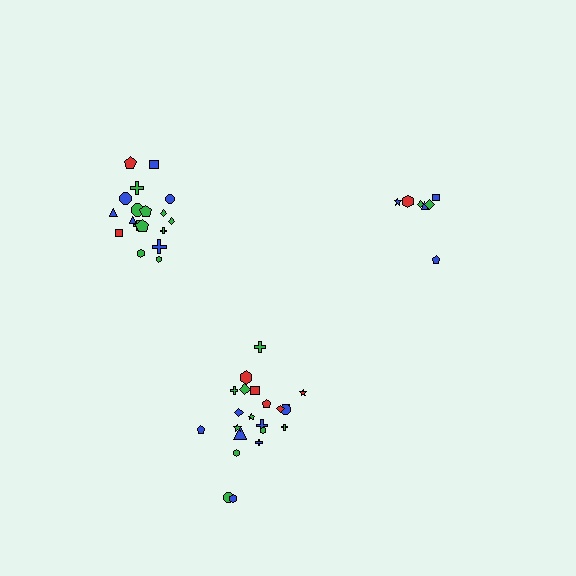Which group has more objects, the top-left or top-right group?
The top-left group.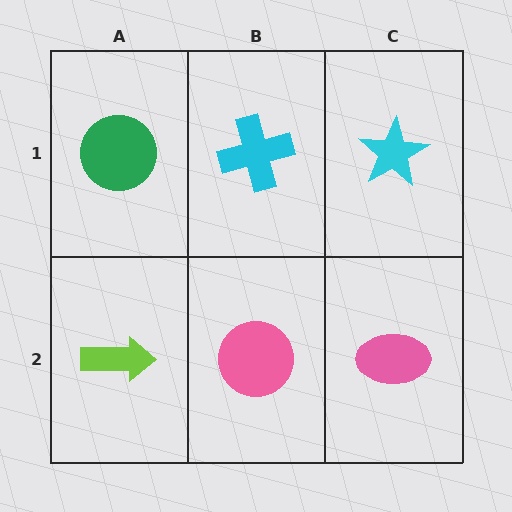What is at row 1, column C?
A cyan star.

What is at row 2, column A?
A lime arrow.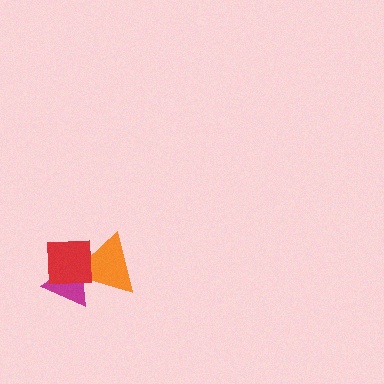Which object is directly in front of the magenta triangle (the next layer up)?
The orange triangle is directly in front of the magenta triangle.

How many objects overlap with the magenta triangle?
2 objects overlap with the magenta triangle.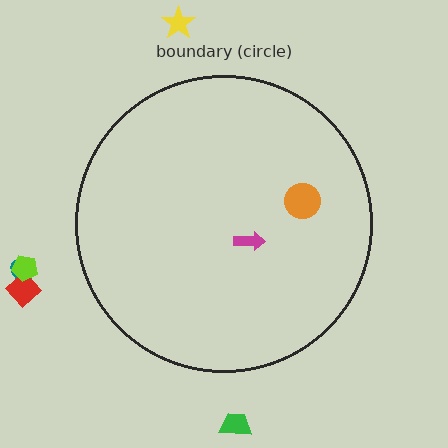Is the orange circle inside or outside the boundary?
Inside.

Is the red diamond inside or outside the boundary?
Outside.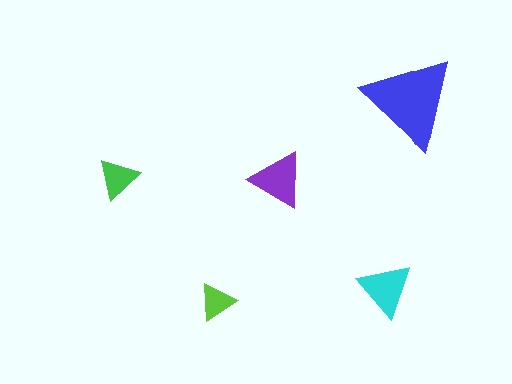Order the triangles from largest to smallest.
the blue one, the purple one, the cyan one, the green one, the lime one.